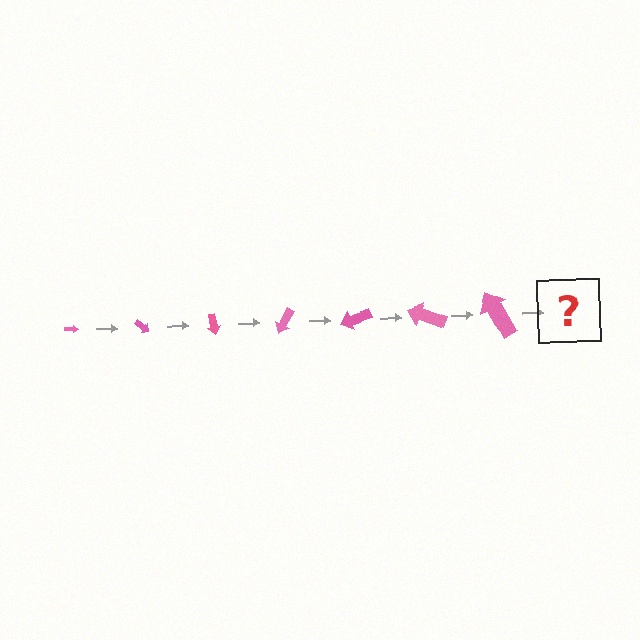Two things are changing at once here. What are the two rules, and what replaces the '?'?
The two rules are that the arrow grows larger each step and it rotates 40 degrees each step. The '?' should be an arrow, larger than the previous one and rotated 280 degrees from the start.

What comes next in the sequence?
The next element should be an arrow, larger than the previous one and rotated 280 degrees from the start.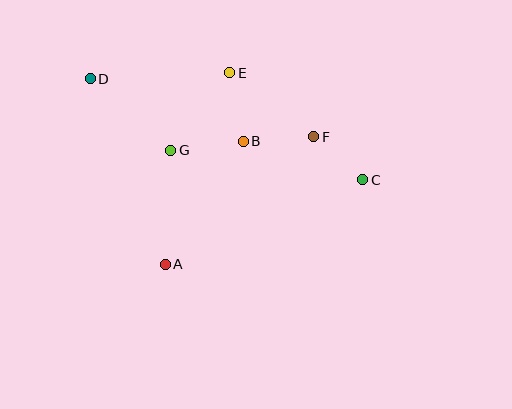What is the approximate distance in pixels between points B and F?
The distance between B and F is approximately 70 pixels.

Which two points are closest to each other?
Points C and F are closest to each other.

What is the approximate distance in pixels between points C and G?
The distance between C and G is approximately 195 pixels.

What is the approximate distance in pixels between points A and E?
The distance between A and E is approximately 202 pixels.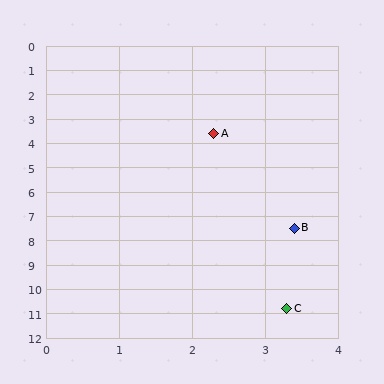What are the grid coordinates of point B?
Point B is at approximately (3.4, 7.5).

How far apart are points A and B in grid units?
Points A and B are about 4.1 grid units apart.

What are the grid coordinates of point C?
Point C is at approximately (3.3, 10.8).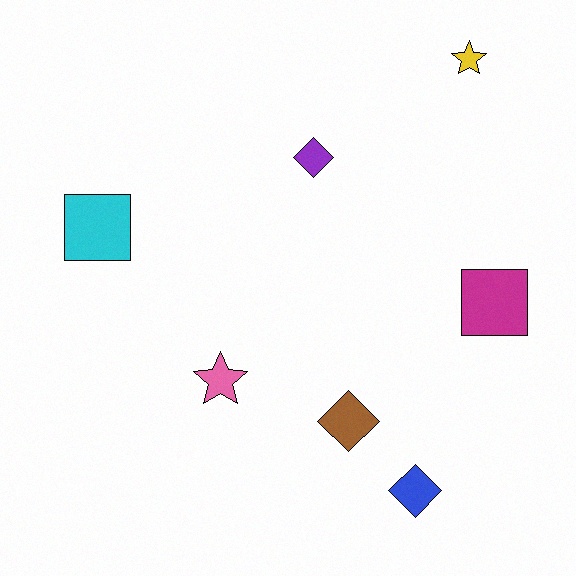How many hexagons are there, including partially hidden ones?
There are no hexagons.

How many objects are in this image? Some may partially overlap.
There are 7 objects.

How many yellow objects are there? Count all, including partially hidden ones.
There is 1 yellow object.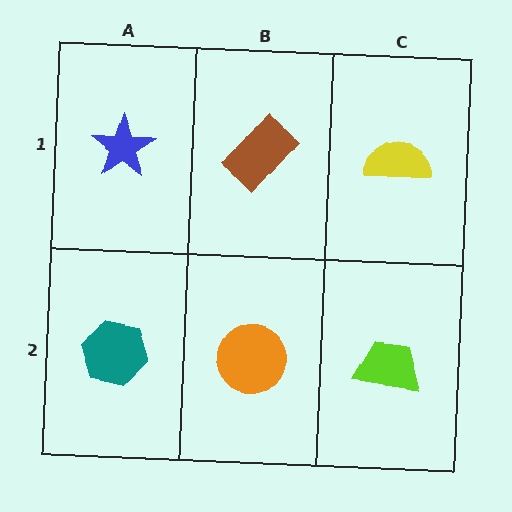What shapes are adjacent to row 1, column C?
A lime trapezoid (row 2, column C), a brown rectangle (row 1, column B).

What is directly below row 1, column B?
An orange circle.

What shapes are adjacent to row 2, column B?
A brown rectangle (row 1, column B), a teal hexagon (row 2, column A), a lime trapezoid (row 2, column C).